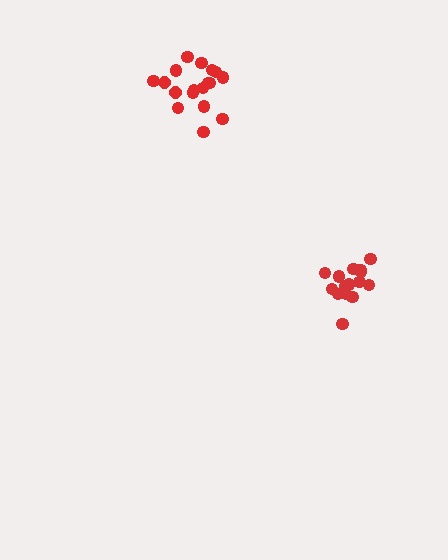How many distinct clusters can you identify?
There are 2 distinct clusters.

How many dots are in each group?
Group 1: 15 dots, Group 2: 18 dots (33 total).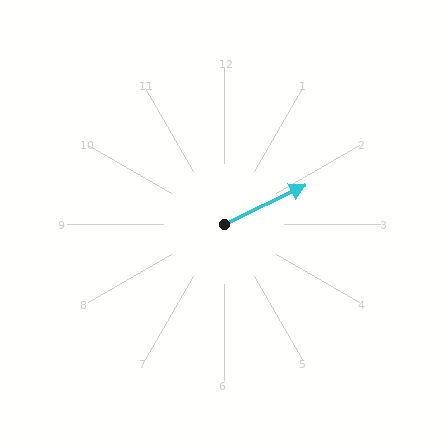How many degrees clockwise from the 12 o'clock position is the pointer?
Approximately 64 degrees.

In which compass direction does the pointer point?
Northeast.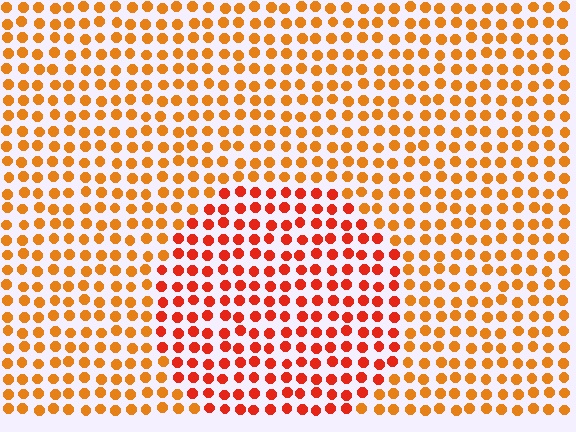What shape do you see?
I see a circle.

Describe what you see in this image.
The image is filled with small orange elements in a uniform arrangement. A circle-shaped region is visible where the elements are tinted to a slightly different hue, forming a subtle color boundary.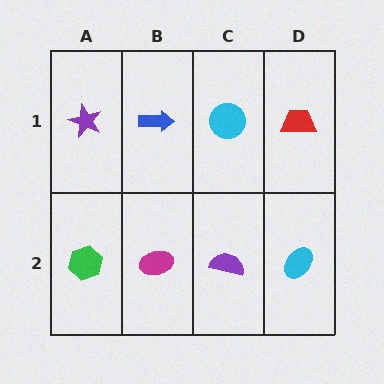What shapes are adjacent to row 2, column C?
A cyan circle (row 1, column C), a magenta ellipse (row 2, column B), a cyan ellipse (row 2, column D).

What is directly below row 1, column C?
A purple semicircle.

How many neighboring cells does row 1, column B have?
3.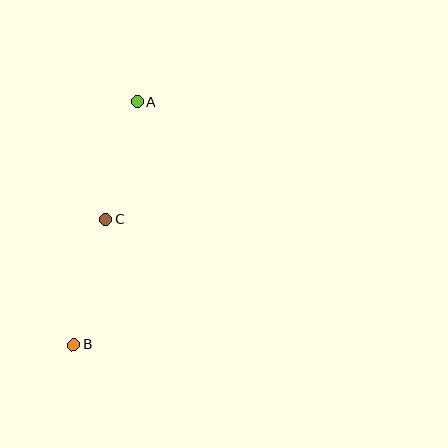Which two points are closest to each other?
Points A and C are closest to each other.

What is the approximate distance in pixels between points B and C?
The distance between B and C is approximately 129 pixels.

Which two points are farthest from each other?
Points A and B are farthest from each other.